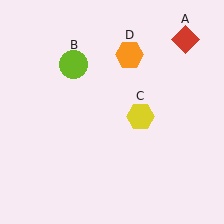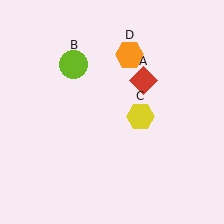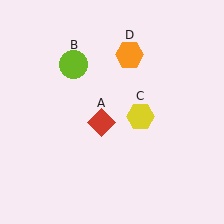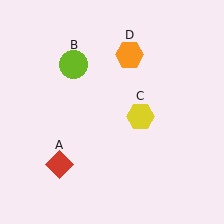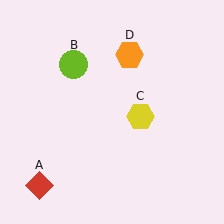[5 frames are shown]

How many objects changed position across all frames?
1 object changed position: red diamond (object A).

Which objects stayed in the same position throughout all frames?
Lime circle (object B) and yellow hexagon (object C) and orange hexagon (object D) remained stationary.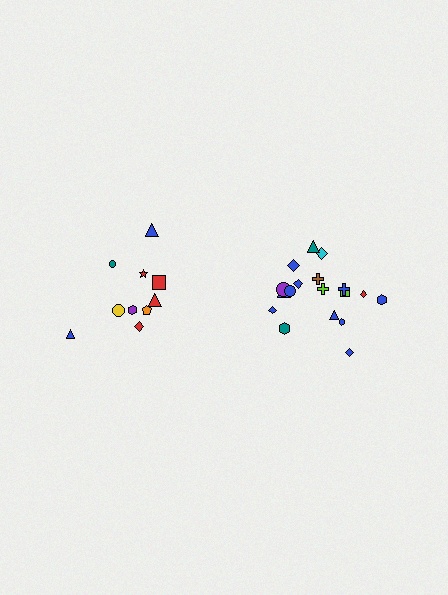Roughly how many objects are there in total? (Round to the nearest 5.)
Roughly 30 objects in total.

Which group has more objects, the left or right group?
The right group.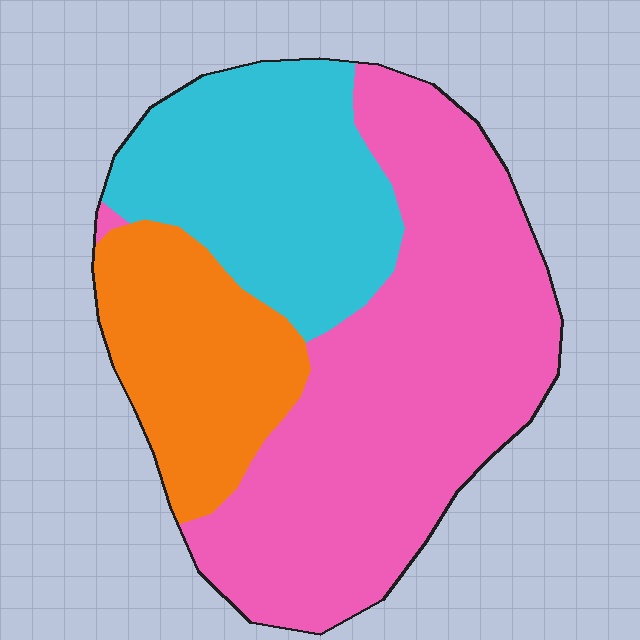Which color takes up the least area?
Orange, at roughly 20%.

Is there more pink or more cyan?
Pink.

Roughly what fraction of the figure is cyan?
Cyan covers around 25% of the figure.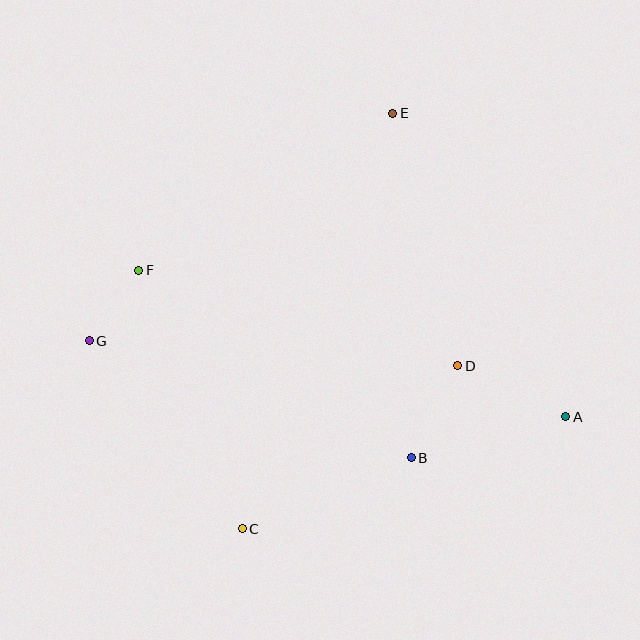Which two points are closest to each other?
Points F and G are closest to each other.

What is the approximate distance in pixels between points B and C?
The distance between B and C is approximately 183 pixels.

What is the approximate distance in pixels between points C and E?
The distance between C and E is approximately 442 pixels.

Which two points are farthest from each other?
Points A and G are farthest from each other.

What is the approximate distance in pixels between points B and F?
The distance between B and F is approximately 331 pixels.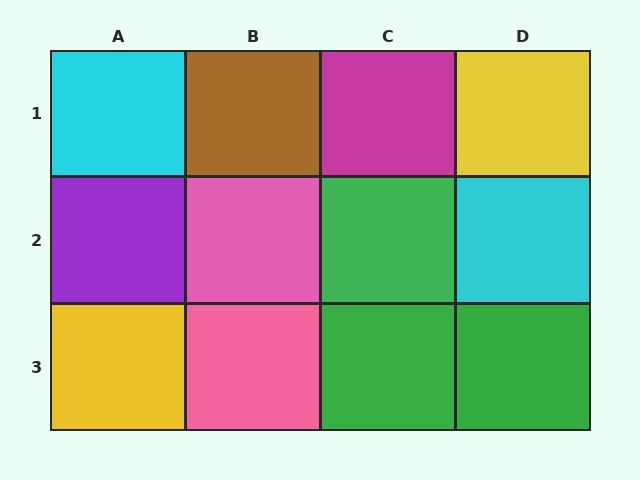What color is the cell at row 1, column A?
Cyan.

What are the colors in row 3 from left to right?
Yellow, pink, green, green.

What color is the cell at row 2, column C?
Green.